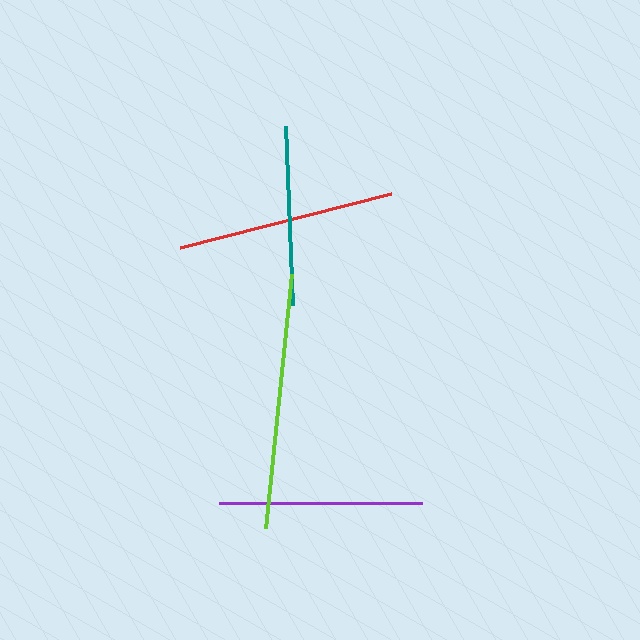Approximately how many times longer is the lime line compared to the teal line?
The lime line is approximately 1.4 times the length of the teal line.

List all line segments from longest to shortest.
From longest to shortest: lime, red, purple, teal.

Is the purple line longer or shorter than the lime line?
The lime line is longer than the purple line.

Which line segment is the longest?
The lime line is the longest at approximately 255 pixels.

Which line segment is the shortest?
The teal line is the shortest at approximately 180 pixels.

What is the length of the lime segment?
The lime segment is approximately 255 pixels long.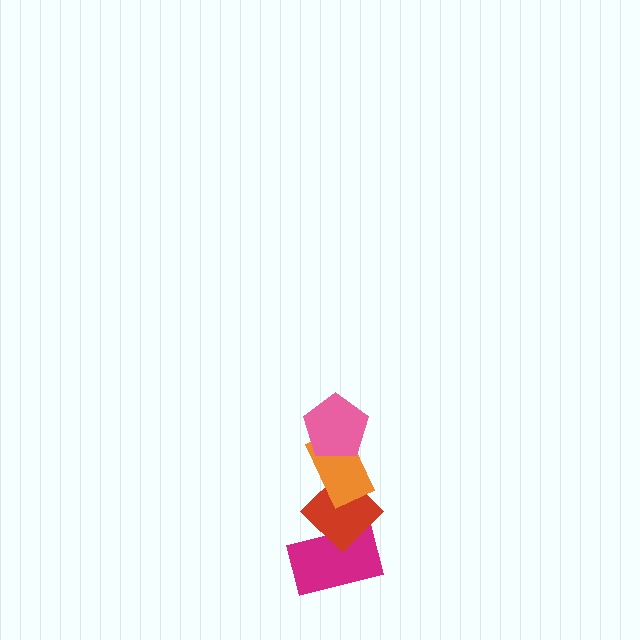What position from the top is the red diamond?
The red diamond is 3rd from the top.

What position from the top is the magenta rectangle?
The magenta rectangle is 4th from the top.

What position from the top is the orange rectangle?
The orange rectangle is 2nd from the top.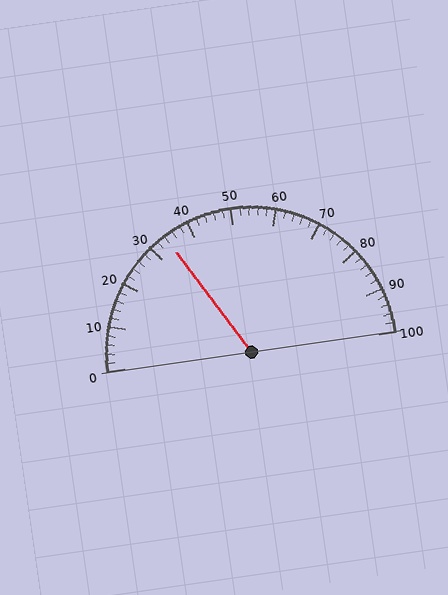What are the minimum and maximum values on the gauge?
The gauge ranges from 0 to 100.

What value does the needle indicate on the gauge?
The needle indicates approximately 34.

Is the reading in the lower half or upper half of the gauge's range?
The reading is in the lower half of the range (0 to 100).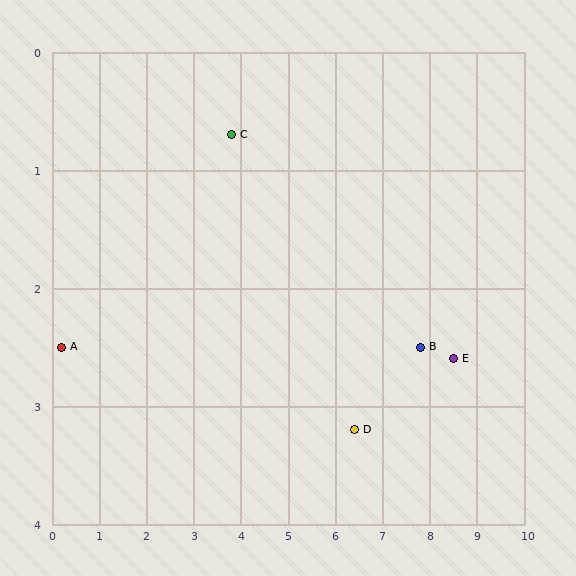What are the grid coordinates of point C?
Point C is at approximately (3.8, 0.7).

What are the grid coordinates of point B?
Point B is at approximately (7.8, 2.5).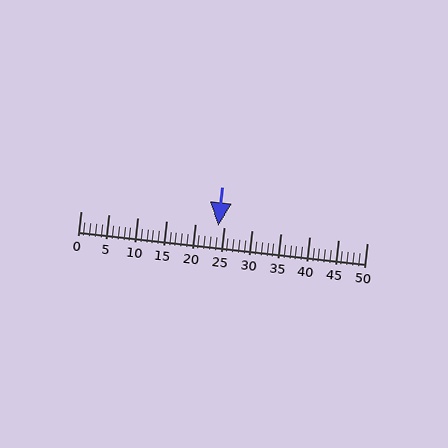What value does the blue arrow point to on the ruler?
The blue arrow points to approximately 24.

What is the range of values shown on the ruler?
The ruler shows values from 0 to 50.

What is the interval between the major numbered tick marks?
The major tick marks are spaced 5 units apart.